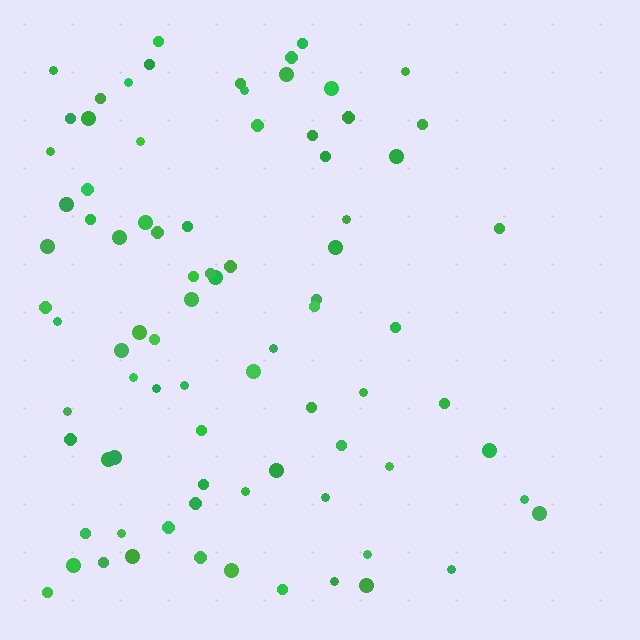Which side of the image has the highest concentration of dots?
The left.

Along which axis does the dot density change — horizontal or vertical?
Horizontal.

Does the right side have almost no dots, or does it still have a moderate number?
Still a moderate number, just noticeably fewer than the left.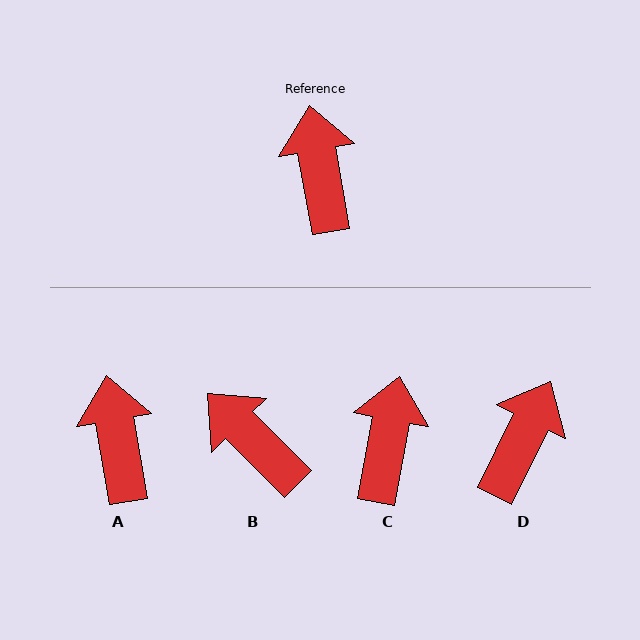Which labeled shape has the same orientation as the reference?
A.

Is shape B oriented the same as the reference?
No, it is off by about 35 degrees.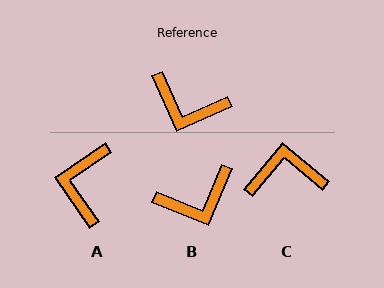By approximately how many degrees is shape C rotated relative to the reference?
Approximately 154 degrees clockwise.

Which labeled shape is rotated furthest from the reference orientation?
C, about 154 degrees away.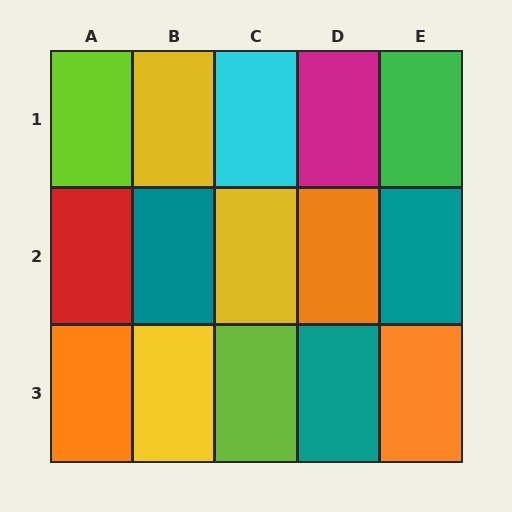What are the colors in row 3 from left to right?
Orange, yellow, lime, teal, orange.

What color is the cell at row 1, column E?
Green.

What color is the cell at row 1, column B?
Yellow.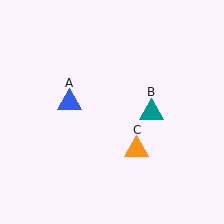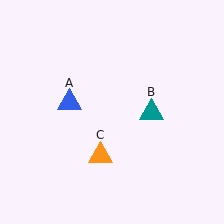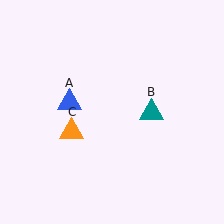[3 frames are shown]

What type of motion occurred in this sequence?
The orange triangle (object C) rotated clockwise around the center of the scene.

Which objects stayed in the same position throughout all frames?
Blue triangle (object A) and teal triangle (object B) remained stationary.